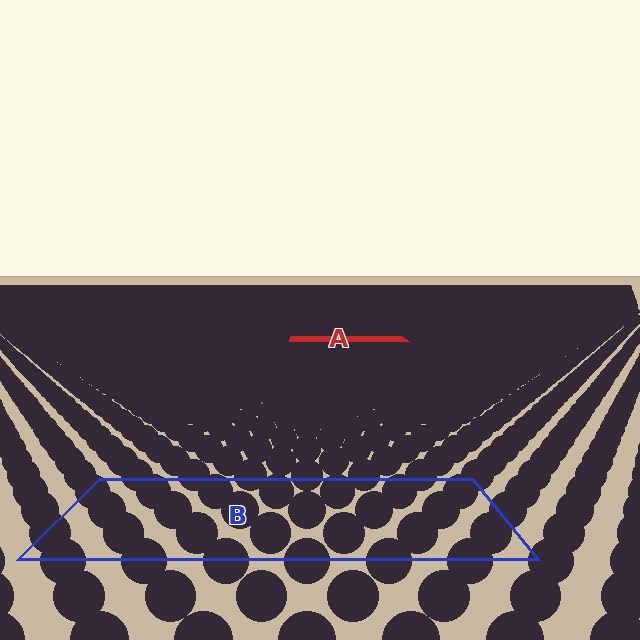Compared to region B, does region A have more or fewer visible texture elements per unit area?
Region A has more texture elements per unit area — they are packed more densely because it is farther away.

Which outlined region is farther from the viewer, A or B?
Region A is farther from the viewer — the texture elements inside it appear smaller and more densely packed.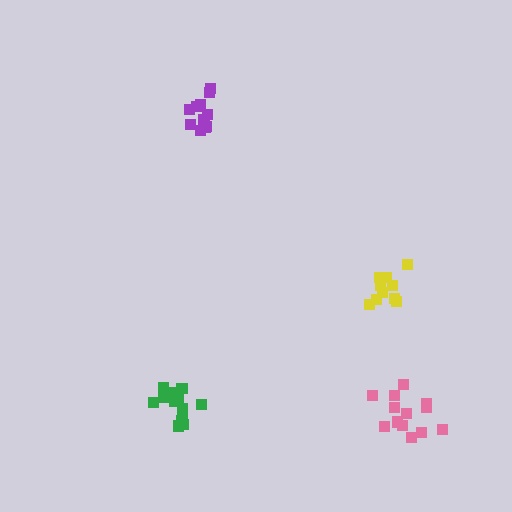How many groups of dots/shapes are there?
There are 4 groups.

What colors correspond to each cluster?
The clusters are colored: yellow, green, purple, pink.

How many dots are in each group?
Group 1: 10 dots, Group 2: 14 dots, Group 3: 11 dots, Group 4: 13 dots (48 total).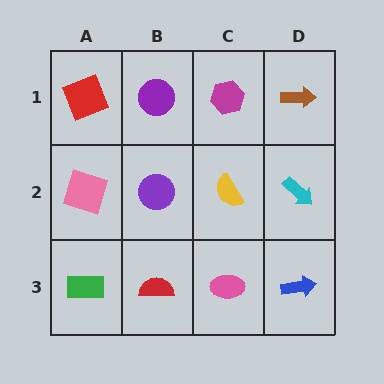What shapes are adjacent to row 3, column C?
A yellow semicircle (row 2, column C), a red semicircle (row 3, column B), a blue arrow (row 3, column D).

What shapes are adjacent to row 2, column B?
A purple circle (row 1, column B), a red semicircle (row 3, column B), a pink square (row 2, column A), a yellow semicircle (row 2, column C).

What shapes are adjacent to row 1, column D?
A cyan arrow (row 2, column D), a magenta hexagon (row 1, column C).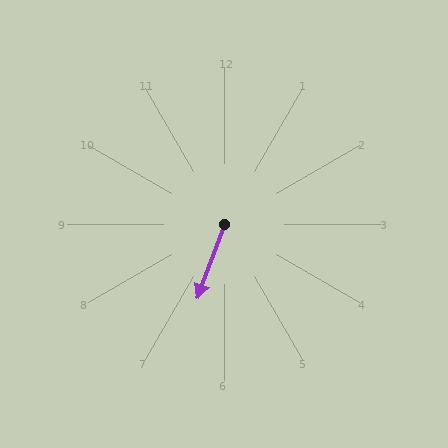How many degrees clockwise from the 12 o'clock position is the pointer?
Approximately 200 degrees.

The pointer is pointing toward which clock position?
Roughly 7 o'clock.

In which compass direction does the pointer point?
South.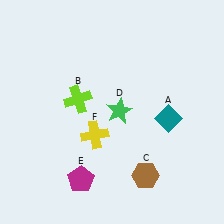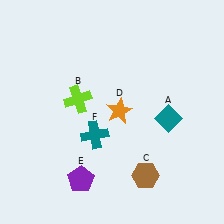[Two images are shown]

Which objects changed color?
D changed from green to orange. E changed from magenta to purple. F changed from yellow to teal.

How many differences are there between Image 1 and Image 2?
There are 3 differences between the two images.